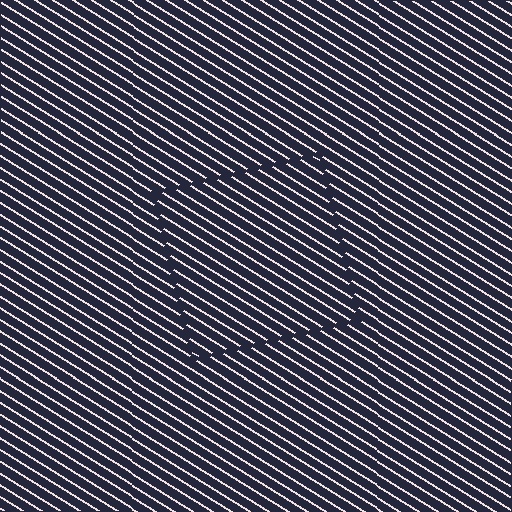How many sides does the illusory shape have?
4 sides — the line-ends trace a square.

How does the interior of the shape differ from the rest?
The interior of the shape contains the same grating, shifted by half a period — the contour is defined by the phase discontinuity where line-ends from the inner and outer gratings abut.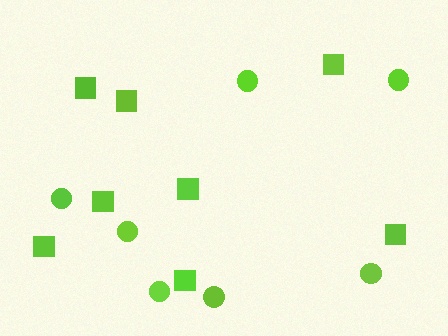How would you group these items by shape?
There are 2 groups: one group of circles (7) and one group of squares (8).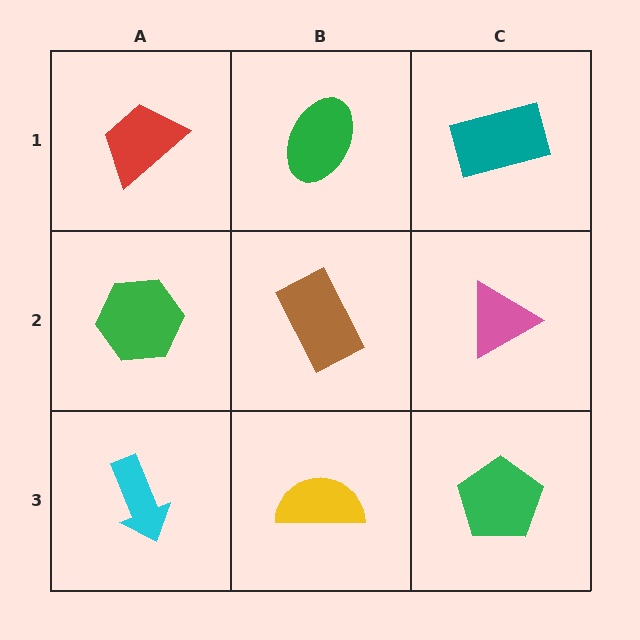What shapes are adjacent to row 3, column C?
A pink triangle (row 2, column C), a yellow semicircle (row 3, column B).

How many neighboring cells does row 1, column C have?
2.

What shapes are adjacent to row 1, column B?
A brown rectangle (row 2, column B), a red trapezoid (row 1, column A), a teal rectangle (row 1, column C).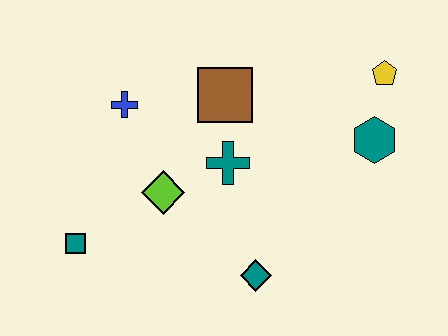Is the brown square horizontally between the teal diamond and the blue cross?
Yes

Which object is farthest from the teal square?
The yellow pentagon is farthest from the teal square.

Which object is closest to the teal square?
The lime diamond is closest to the teal square.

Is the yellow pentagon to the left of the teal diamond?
No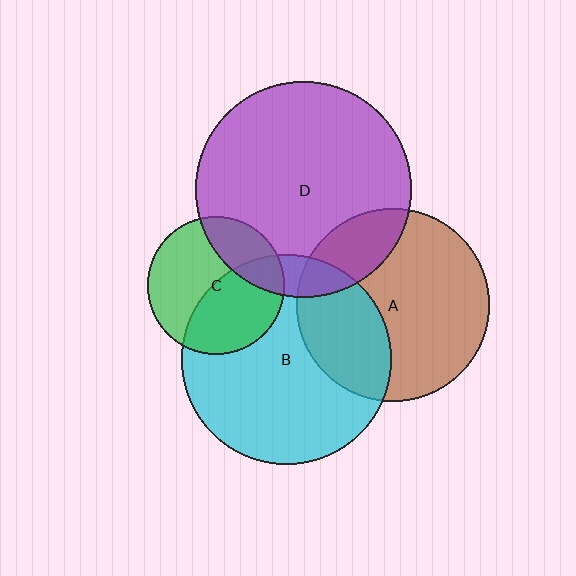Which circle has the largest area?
Circle D (purple).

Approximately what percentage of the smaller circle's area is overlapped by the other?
Approximately 25%.